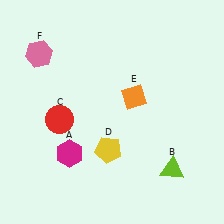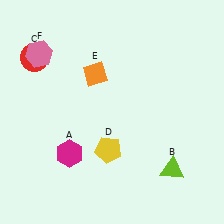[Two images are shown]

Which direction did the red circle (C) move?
The red circle (C) moved up.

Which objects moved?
The objects that moved are: the red circle (C), the orange diamond (E).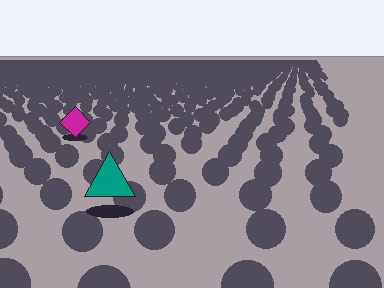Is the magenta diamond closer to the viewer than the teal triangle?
No. The teal triangle is closer — you can tell from the texture gradient: the ground texture is coarser near it.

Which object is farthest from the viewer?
The magenta diamond is farthest from the viewer. It appears smaller and the ground texture around it is denser.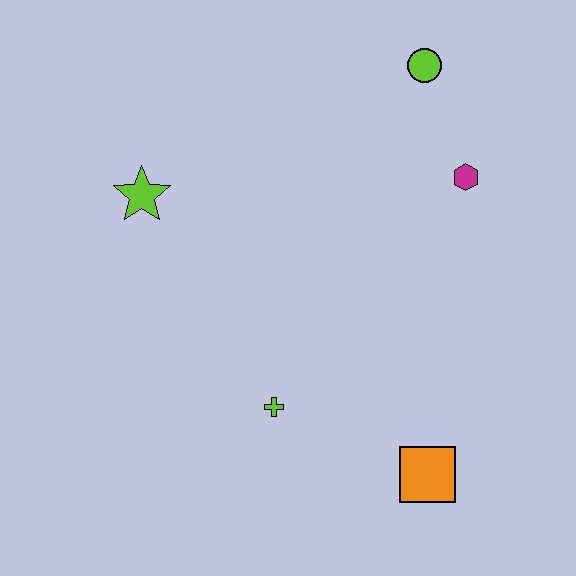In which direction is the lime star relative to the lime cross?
The lime star is above the lime cross.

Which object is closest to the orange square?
The lime cross is closest to the orange square.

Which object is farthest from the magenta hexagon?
The lime star is farthest from the magenta hexagon.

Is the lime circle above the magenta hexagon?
Yes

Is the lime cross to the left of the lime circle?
Yes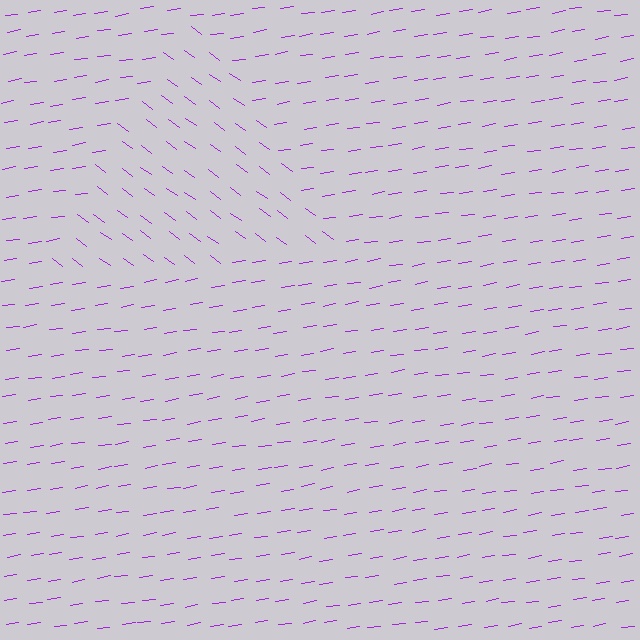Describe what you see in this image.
The image is filled with small purple line segments. A triangle region in the image has lines oriented differently from the surrounding lines, creating a visible texture boundary.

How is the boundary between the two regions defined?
The boundary is defined purely by a change in line orientation (approximately 45 degrees difference). All lines are the same color and thickness.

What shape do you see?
I see a triangle.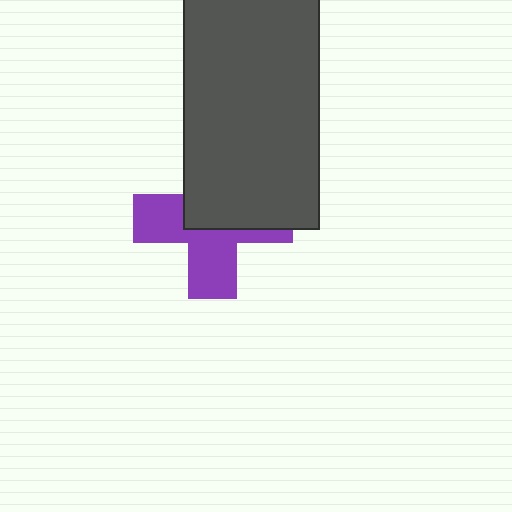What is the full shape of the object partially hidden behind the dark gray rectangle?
The partially hidden object is a purple cross.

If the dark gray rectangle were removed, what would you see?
You would see the complete purple cross.